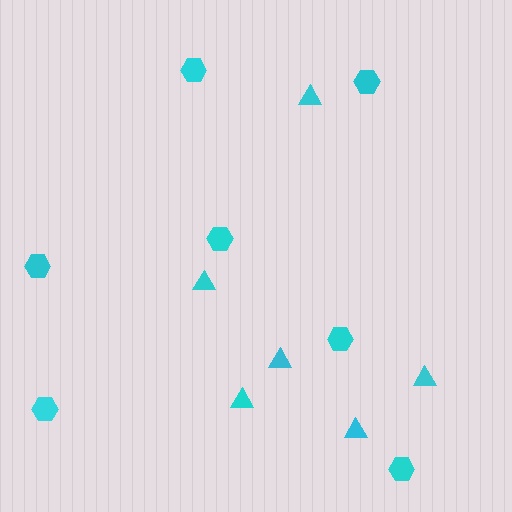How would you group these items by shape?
There are 2 groups: one group of triangles (6) and one group of hexagons (7).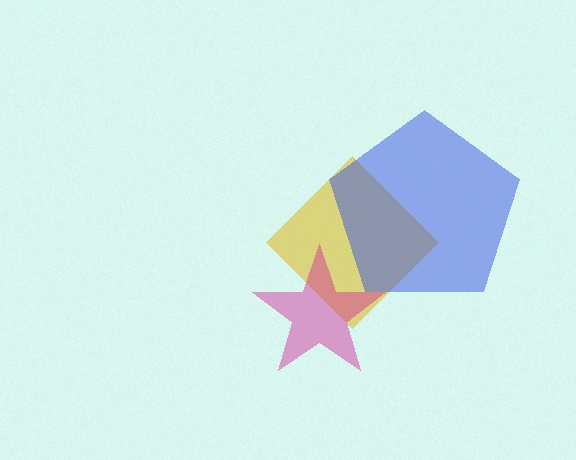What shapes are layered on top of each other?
The layered shapes are: a yellow diamond, a magenta star, a blue pentagon.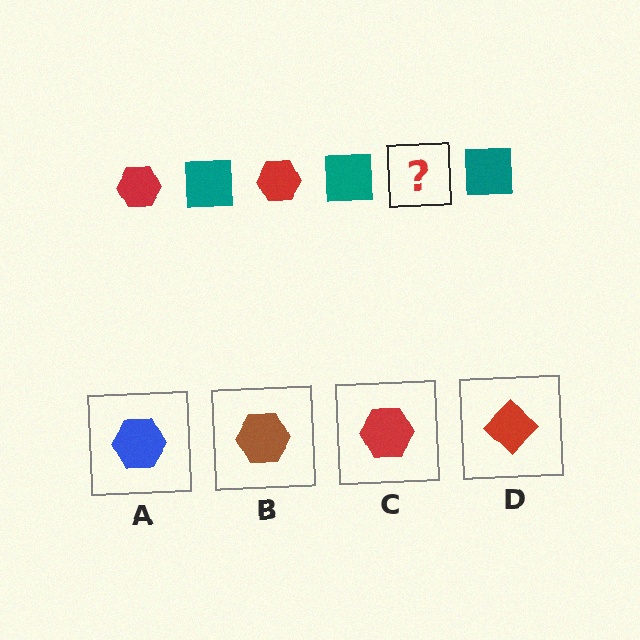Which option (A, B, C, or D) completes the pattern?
C.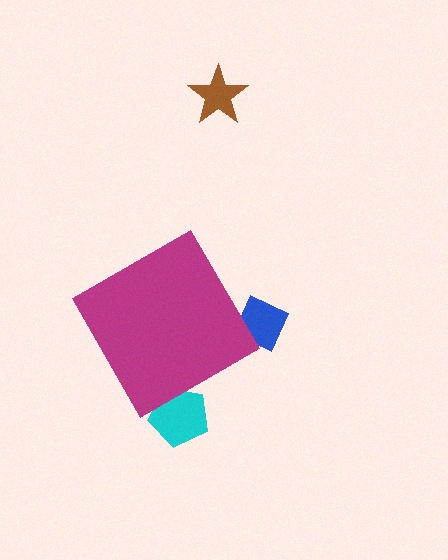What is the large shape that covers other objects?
A magenta diamond.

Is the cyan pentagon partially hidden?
Yes, the cyan pentagon is partially hidden behind the magenta diamond.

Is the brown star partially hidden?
No, the brown star is fully visible.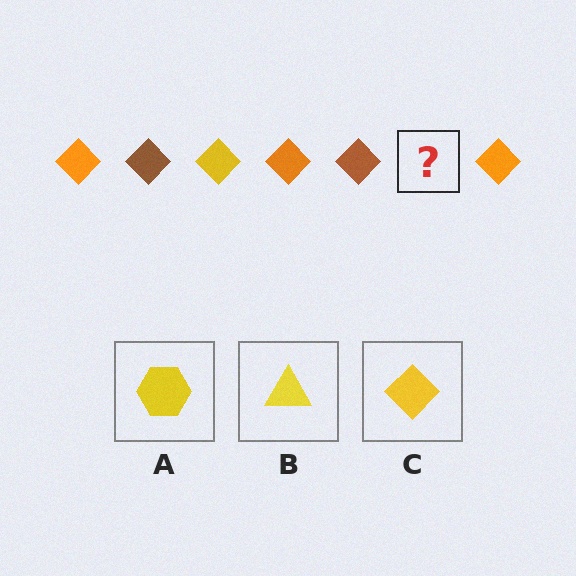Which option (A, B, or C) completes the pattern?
C.